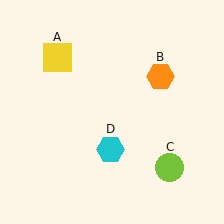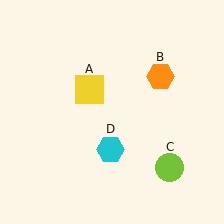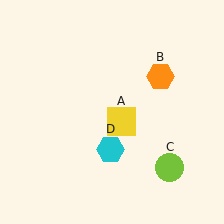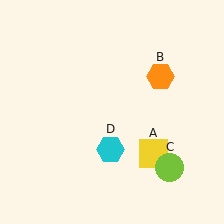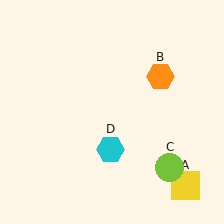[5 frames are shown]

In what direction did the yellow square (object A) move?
The yellow square (object A) moved down and to the right.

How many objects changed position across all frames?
1 object changed position: yellow square (object A).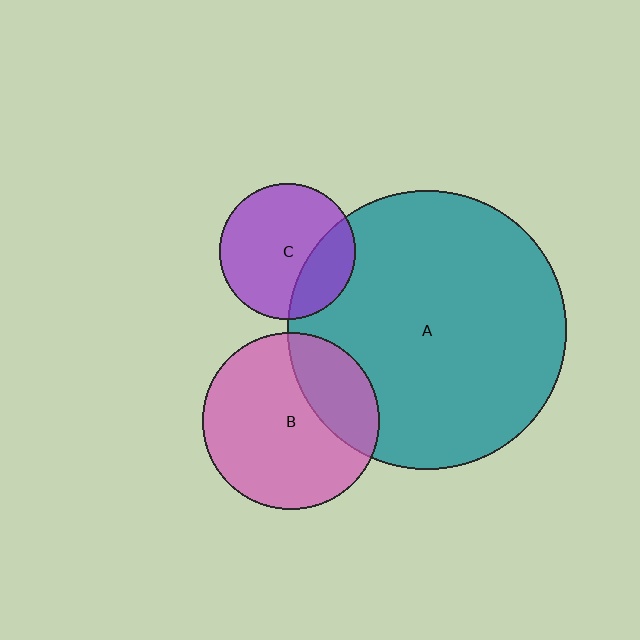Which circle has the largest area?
Circle A (teal).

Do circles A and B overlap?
Yes.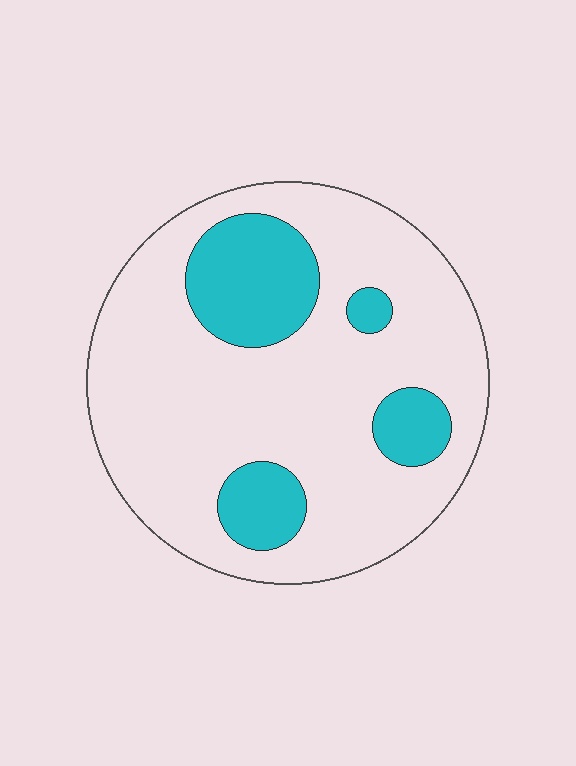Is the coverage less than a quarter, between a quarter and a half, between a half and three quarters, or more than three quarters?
Less than a quarter.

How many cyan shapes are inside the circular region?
4.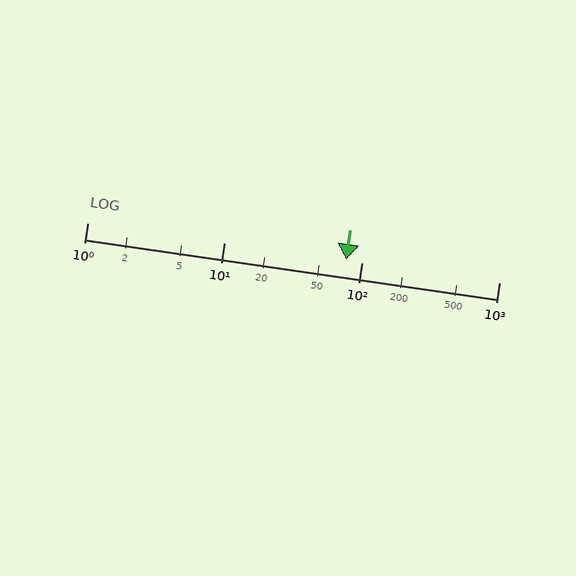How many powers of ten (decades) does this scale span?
The scale spans 3 decades, from 1 to 1000.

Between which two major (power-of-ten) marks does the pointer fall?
The pointer is between 10 and 100.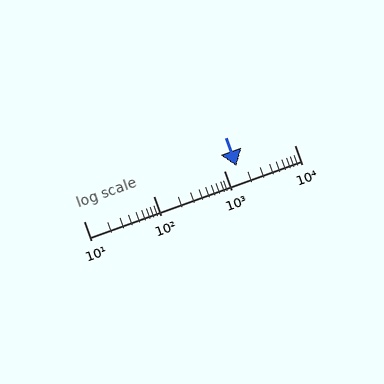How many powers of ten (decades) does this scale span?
The scale spans 3 decades, from 10 to 10000.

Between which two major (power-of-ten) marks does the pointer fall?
The pointer is between 1000 and 10000.